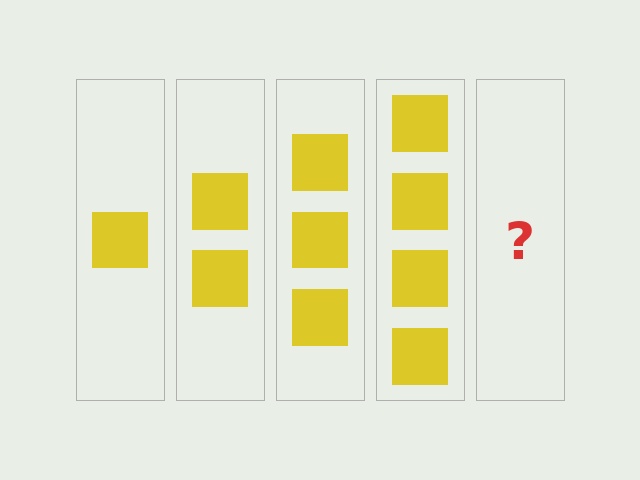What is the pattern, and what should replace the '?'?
The pattern is that each step adds one more square. The '?' should be 5 squares.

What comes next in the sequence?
The next element should be 5 squares.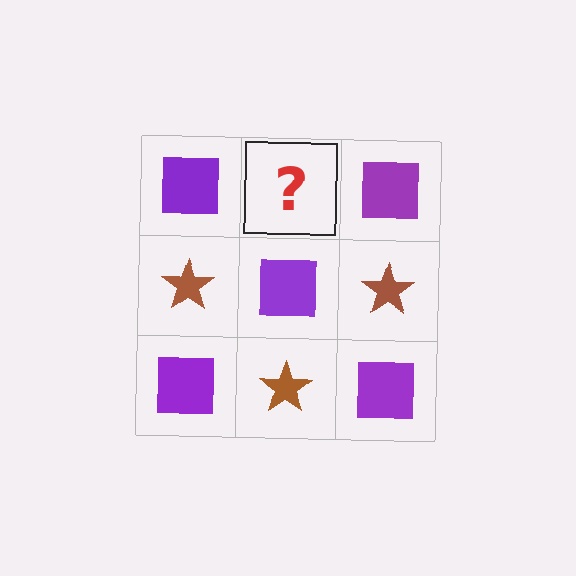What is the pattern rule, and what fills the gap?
The rule is that it alternates purple square and brown star in a checkerboard pattern. The gap should be filled with a brown star.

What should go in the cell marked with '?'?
The missing cell should contain a brown star.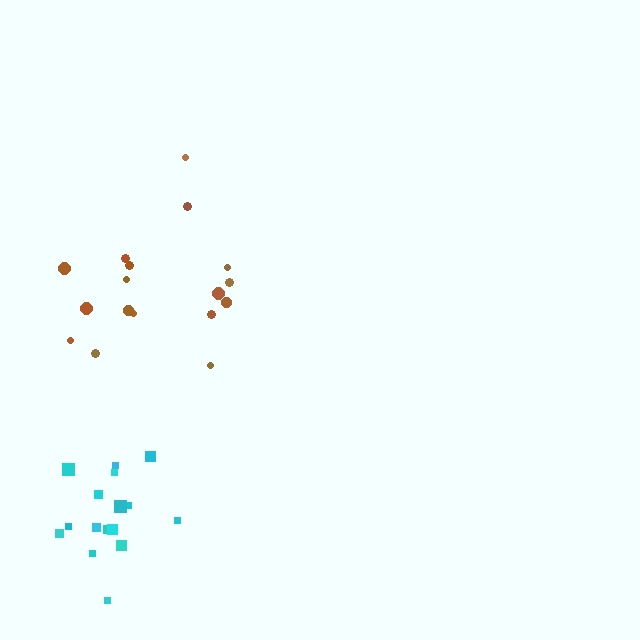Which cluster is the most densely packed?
Cyan.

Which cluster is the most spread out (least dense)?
Brown.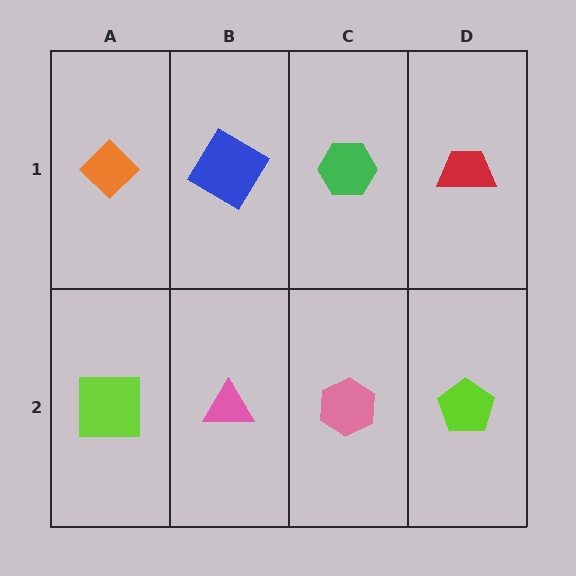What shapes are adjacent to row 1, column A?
A lime square (row 2, column A), a blue diamond (row 1, column B).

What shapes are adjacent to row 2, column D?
A red trapezoid (row 1, column D), a pink hexagon (row 2, column C).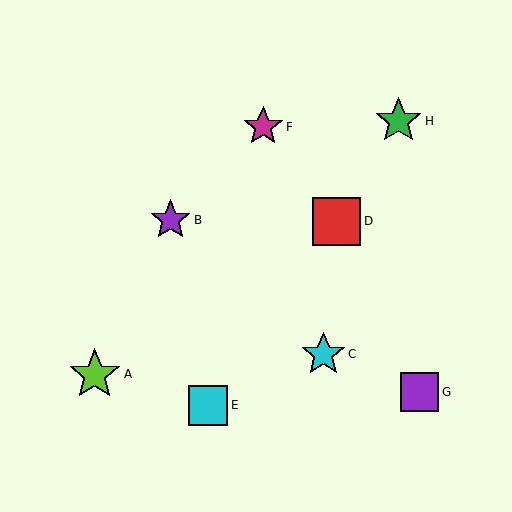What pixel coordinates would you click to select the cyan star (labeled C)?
Click at (323, 354) to select the cyan star C.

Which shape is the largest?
The lime star (labeled A) is the largest.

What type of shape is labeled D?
Shape D is a red square.